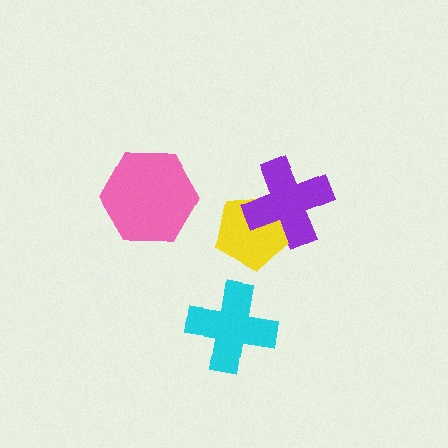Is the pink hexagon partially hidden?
No, no other shape covers it.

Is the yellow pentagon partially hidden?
Yes, it is partially covered by another shape.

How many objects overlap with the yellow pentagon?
1 object overlaps with the yellow pentagon.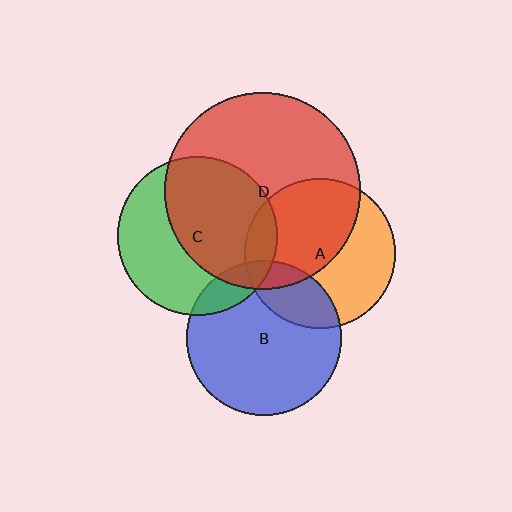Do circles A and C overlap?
Yes.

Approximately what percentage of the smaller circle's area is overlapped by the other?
Approximately 10%.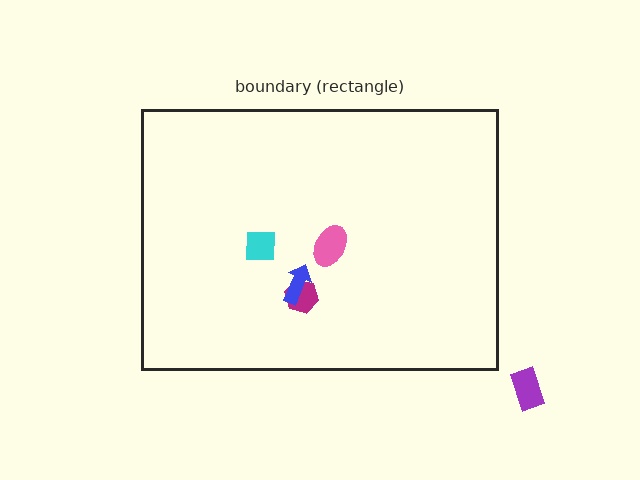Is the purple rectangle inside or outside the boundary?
Outside.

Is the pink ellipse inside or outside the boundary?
Inside.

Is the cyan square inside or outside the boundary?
Inside.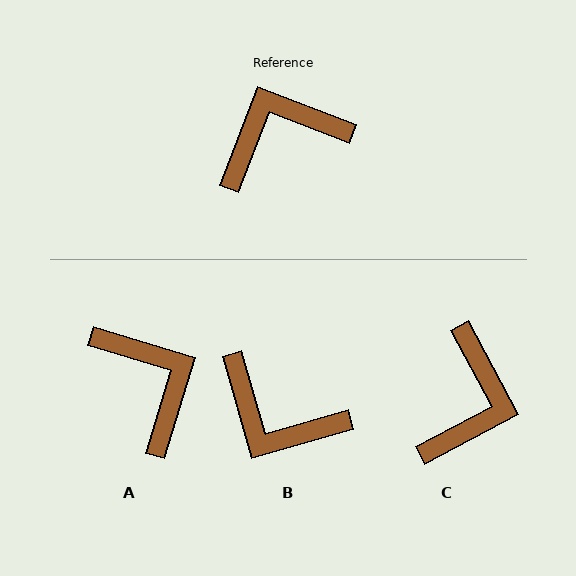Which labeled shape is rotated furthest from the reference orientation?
C, about 131 degrees away.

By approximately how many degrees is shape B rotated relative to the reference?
Approximately 127 degrees counter-clockwise.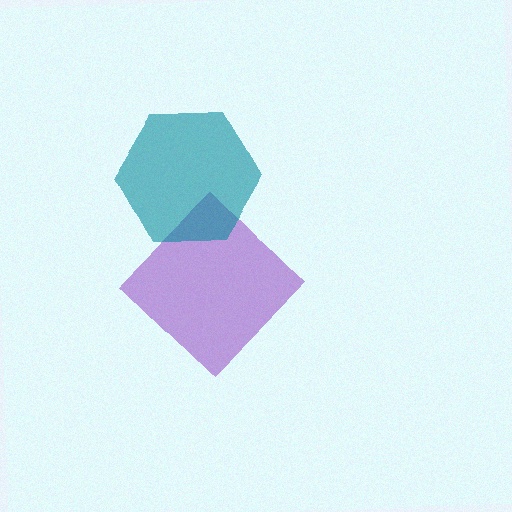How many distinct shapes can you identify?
There are 2 distinct shapes: a purple diamond, a teal hexagon.